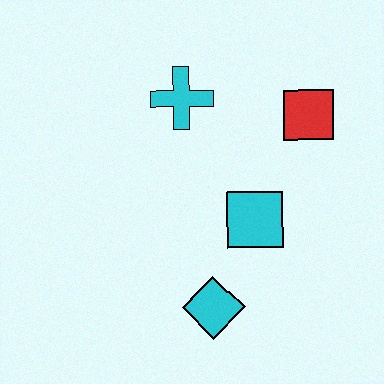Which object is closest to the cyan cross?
The red square is closest to the cyan cross.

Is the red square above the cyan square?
Yes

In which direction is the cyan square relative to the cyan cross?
The cyan square is below the cyan cross.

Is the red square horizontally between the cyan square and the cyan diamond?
No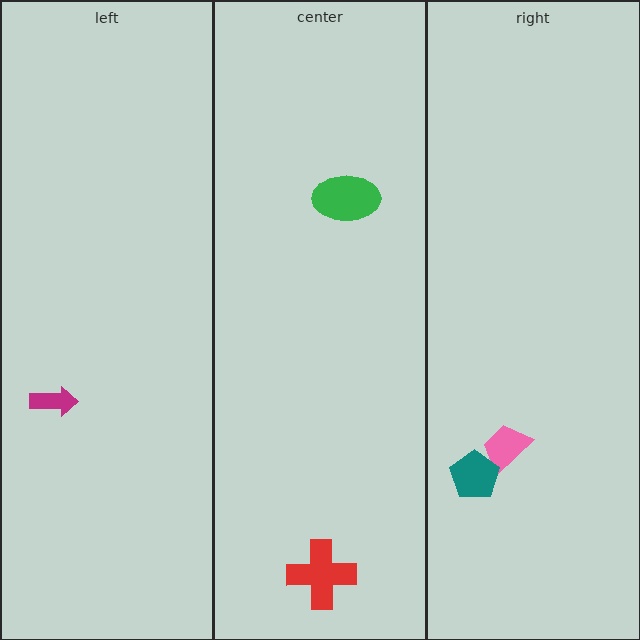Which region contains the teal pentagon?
The right region.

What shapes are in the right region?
The pink trapezoid, the teal pentagon.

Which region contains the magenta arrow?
The left region.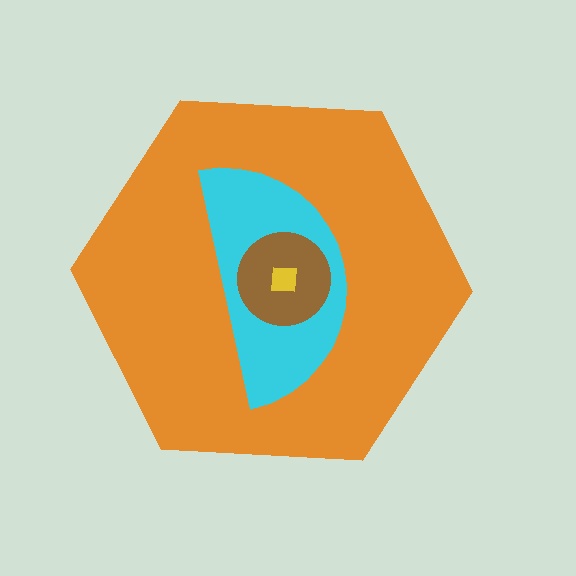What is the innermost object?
The yellow square.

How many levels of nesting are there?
4.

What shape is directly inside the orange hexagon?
The cyan semicircle.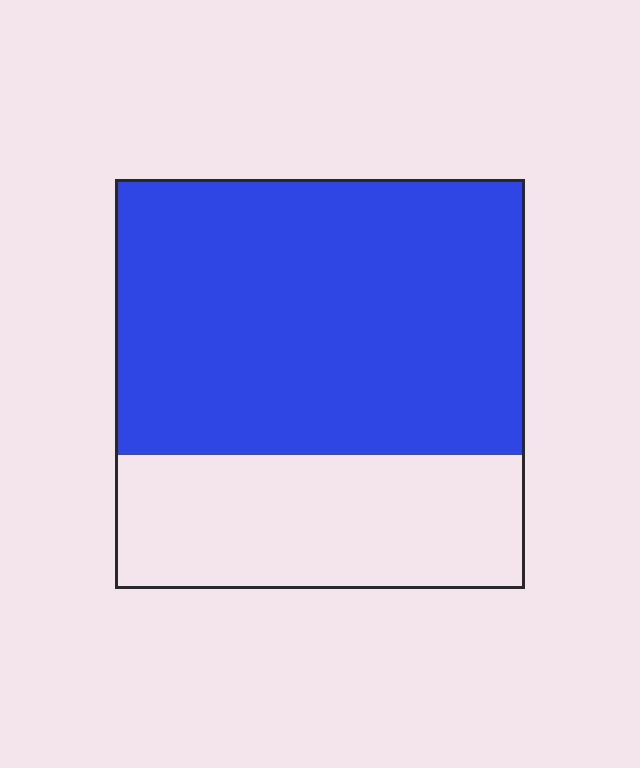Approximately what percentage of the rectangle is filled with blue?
Approximately 65%.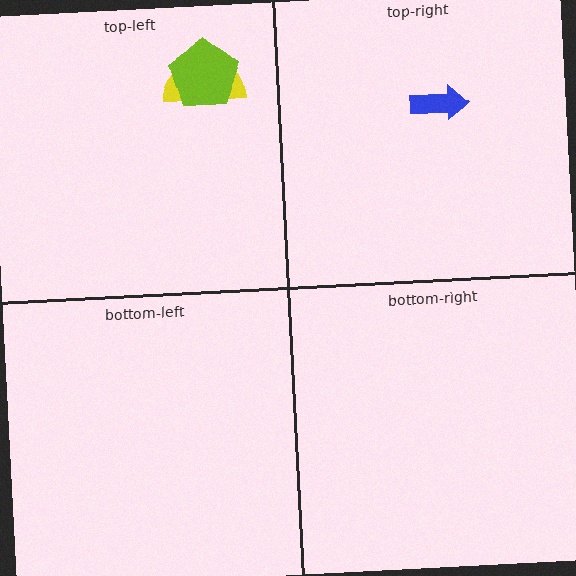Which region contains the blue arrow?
The top-right region.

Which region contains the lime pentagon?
The top-left region.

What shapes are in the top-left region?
The yellow semicircle, the lime pentagon.